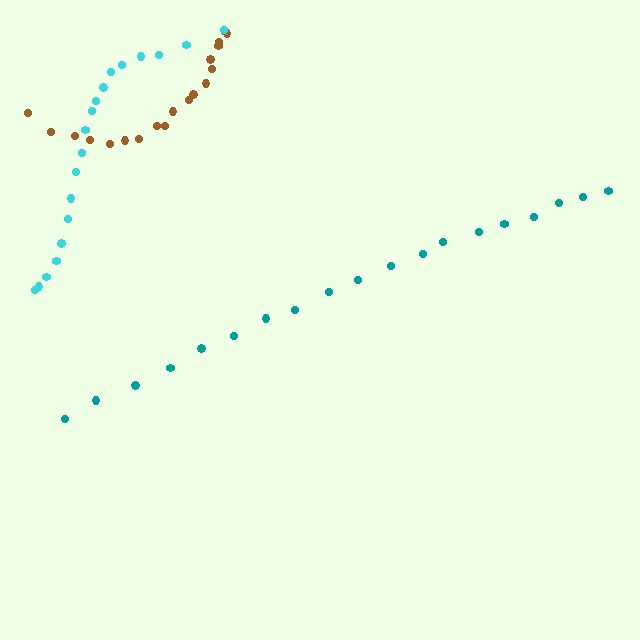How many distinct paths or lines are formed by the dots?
There are 3 distinct paths.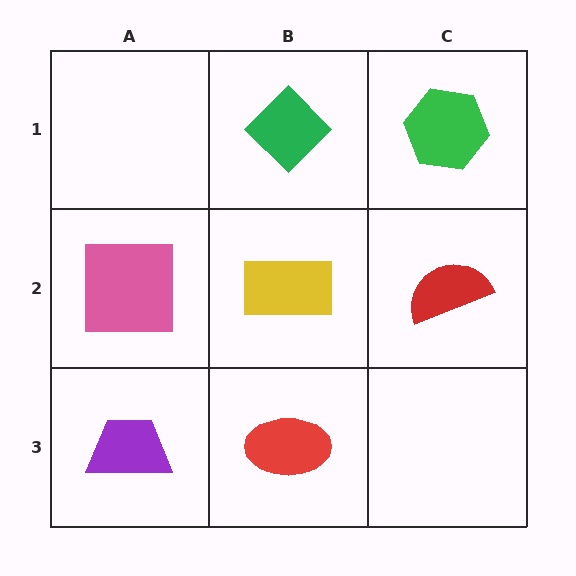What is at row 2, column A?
A pink square.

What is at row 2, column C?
A red semicircle.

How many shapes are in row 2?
3 shapes.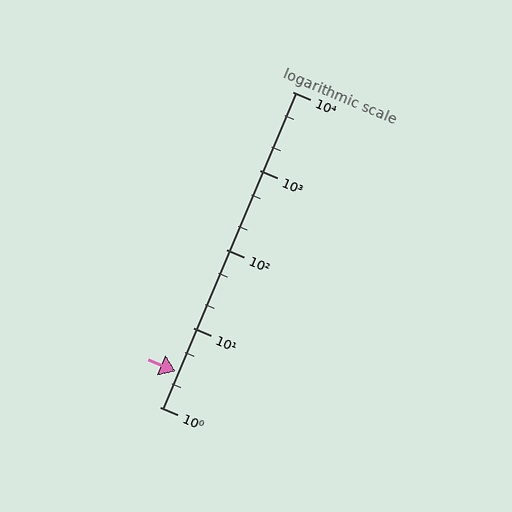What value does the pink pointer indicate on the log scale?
The pointer indicates approximately 2.8.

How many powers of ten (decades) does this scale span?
The scale spans 4 decades, from 1 to 10000.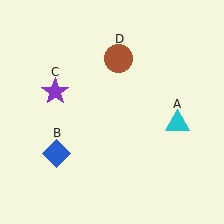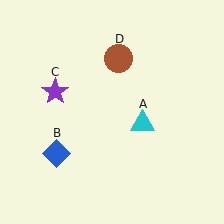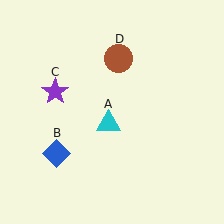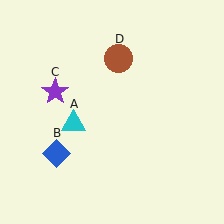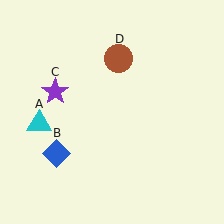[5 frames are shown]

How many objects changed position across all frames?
1 object changed position: cyan triangle (object A).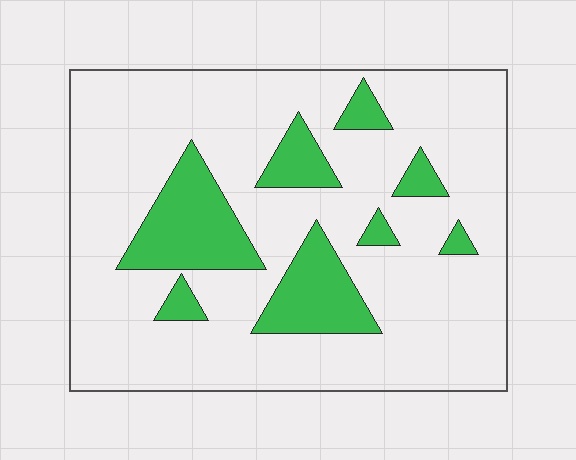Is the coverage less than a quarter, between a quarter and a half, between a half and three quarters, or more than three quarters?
Less than a quarter.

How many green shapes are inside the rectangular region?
8.